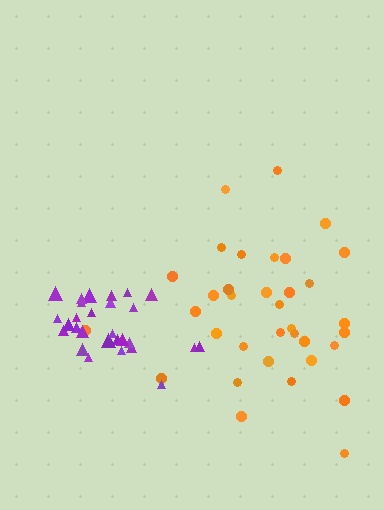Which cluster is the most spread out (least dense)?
Orange.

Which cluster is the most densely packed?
Purple.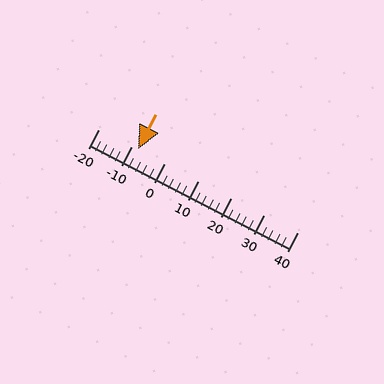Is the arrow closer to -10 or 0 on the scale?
The arrow is closer to -10.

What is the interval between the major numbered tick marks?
The major tick marks are spaced 10 units apart.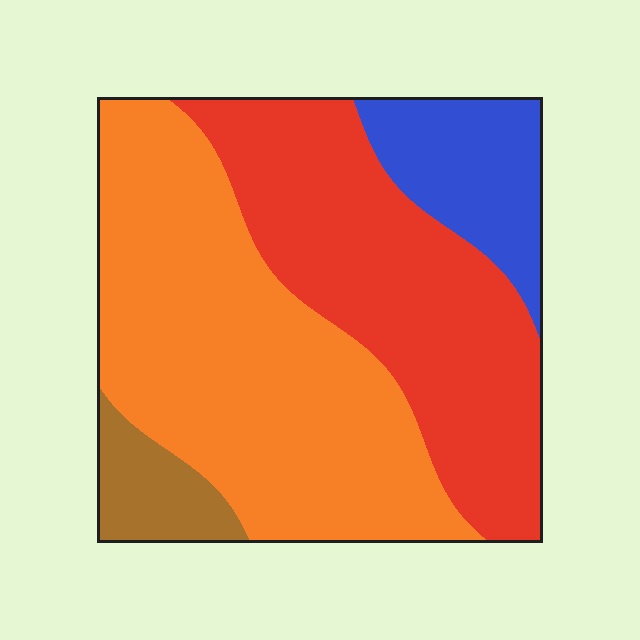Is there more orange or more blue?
Orange.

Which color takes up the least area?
Brown, at roughly 5%.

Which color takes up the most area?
Orange, at roughly 45%.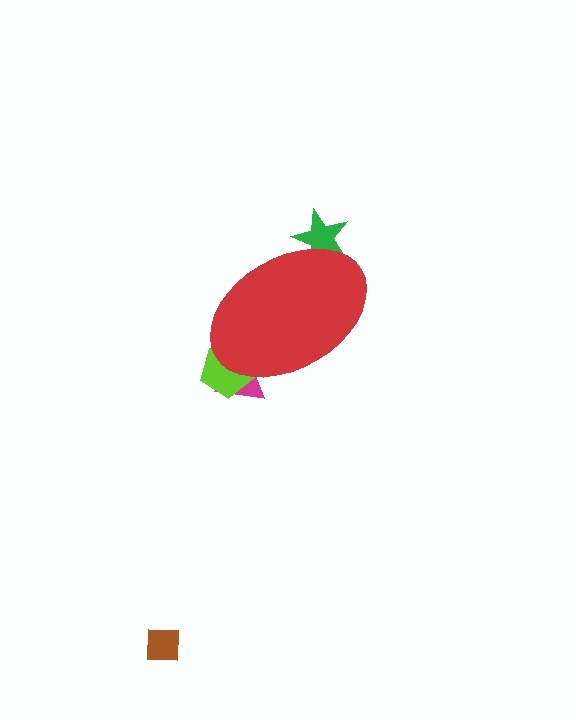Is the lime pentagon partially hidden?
Yes, the lime pentagon is partially hidden behind the red ellipse.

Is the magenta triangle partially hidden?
Yes, the magenta triangle is partially hidden behind the red ellipse.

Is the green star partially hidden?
Yes, the green star is partially hidden behind the red ellipse.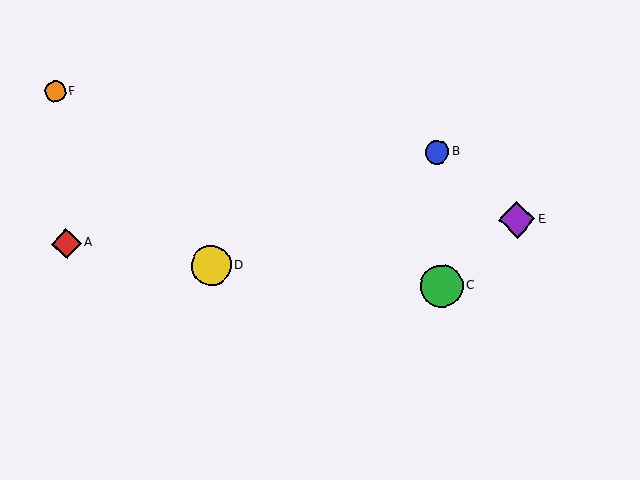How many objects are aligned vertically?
2 objects (B, C) are aligned vertically.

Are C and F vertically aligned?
No, C is at x≈442 and F is at x≈55.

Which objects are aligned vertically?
Objects B, C are aligned vertically.